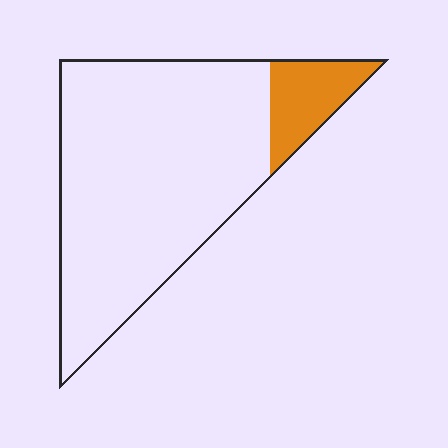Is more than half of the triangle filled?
No.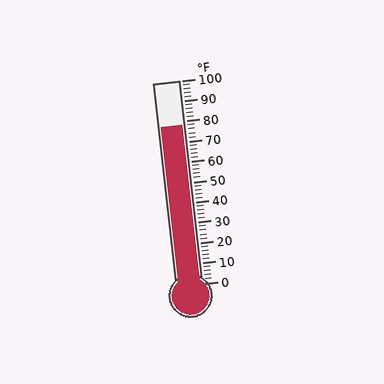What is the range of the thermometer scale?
The thermometer scale ranges from 0°F to 100°F.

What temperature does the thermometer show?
The thermometer shows approximately 78°F.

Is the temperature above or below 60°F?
The temperature is above 60°F.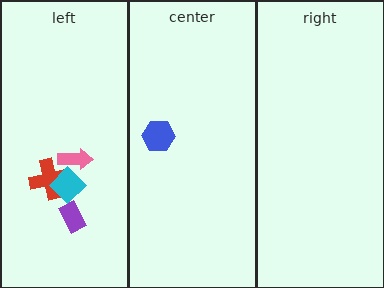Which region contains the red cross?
The left region.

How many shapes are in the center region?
1.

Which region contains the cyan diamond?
The left region.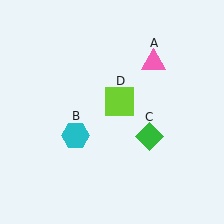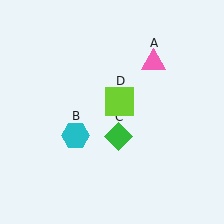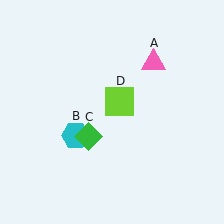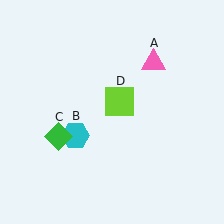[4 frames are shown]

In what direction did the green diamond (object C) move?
The green diamond (object C) moved left.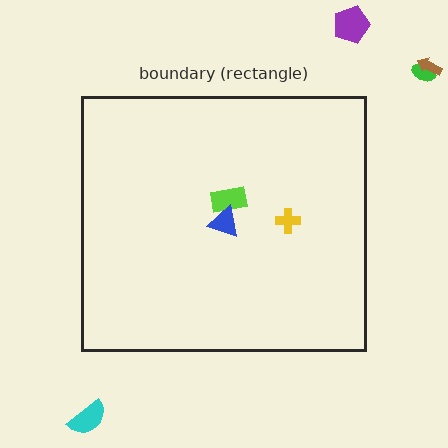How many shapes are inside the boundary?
3 inside, 4 outside.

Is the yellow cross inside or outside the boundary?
Inside.